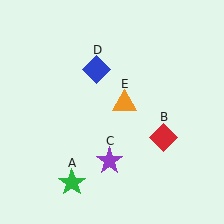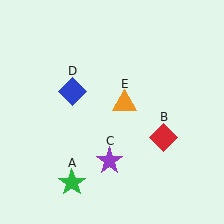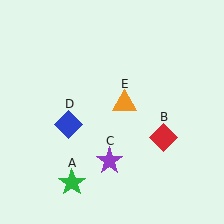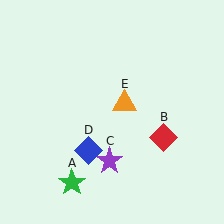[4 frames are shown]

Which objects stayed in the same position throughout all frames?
Green star (object A) and red diamond (object B) and purple star (object C) and orange triangle (object E) remained stationary.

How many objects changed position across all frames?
1 object changed position: blue diamond (object D).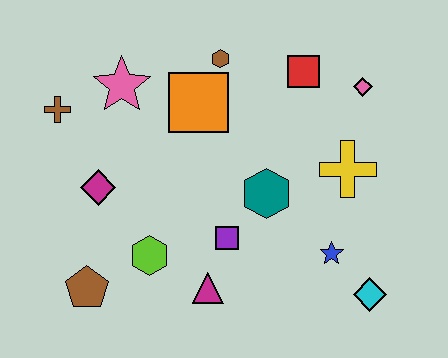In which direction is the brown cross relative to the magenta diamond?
The brown cross is above the magenta diamond.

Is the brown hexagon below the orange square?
No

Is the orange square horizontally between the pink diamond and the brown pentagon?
Yes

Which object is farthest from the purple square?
The brown cross is farthest from the purple square.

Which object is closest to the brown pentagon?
The lime hexagon is closest to the brown pentagon.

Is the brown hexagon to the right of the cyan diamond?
No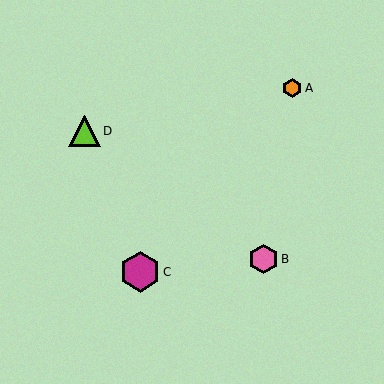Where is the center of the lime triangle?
The center of the lime triangle is at (84, 131).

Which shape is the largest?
The magenta hexagon (labeled C) is the largest.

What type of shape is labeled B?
Shape B is a pink hexagon.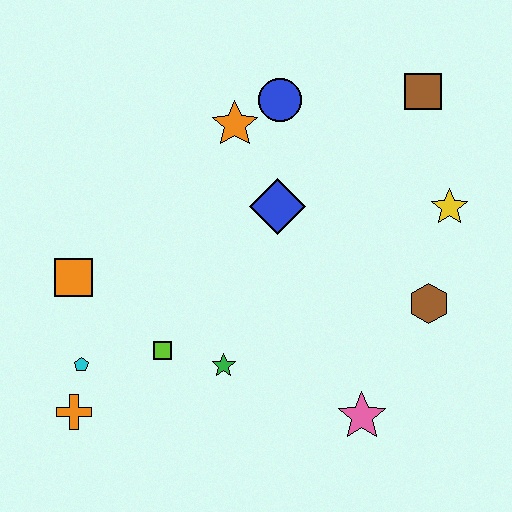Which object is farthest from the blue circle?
The orange cross is farthest from the blue circle.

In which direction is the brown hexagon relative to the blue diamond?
The brown hexagon is to the right of the blue diamond.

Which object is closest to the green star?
The lime square is closest to the green star.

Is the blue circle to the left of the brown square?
Yes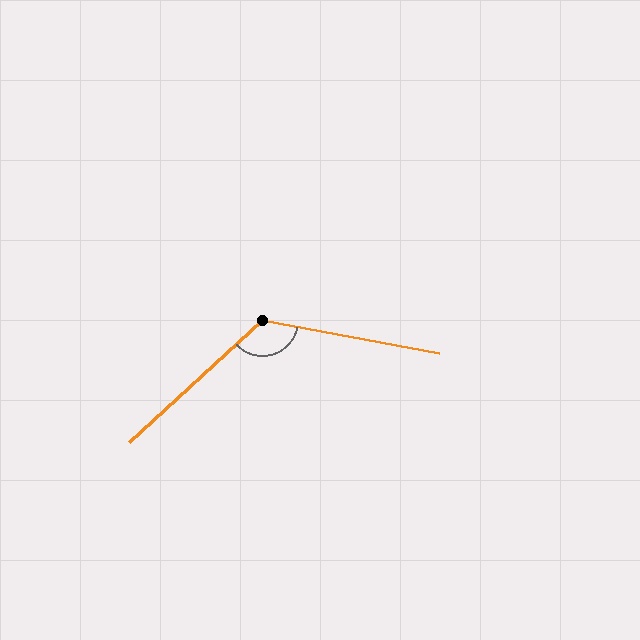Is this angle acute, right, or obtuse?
It is obtuse.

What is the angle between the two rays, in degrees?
Approximately 127 degrees.